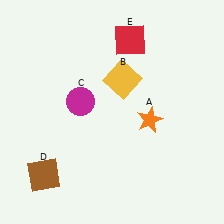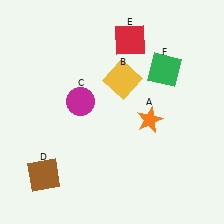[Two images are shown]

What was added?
A green square (F) was added in Image 2.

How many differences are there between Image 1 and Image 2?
There is 1 difference between the two images.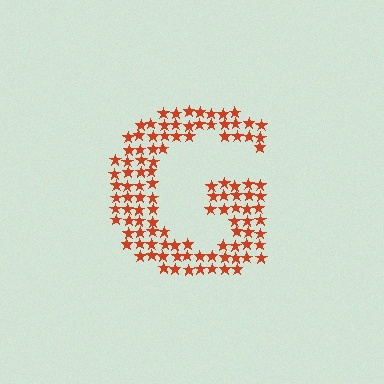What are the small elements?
The small elements are stars.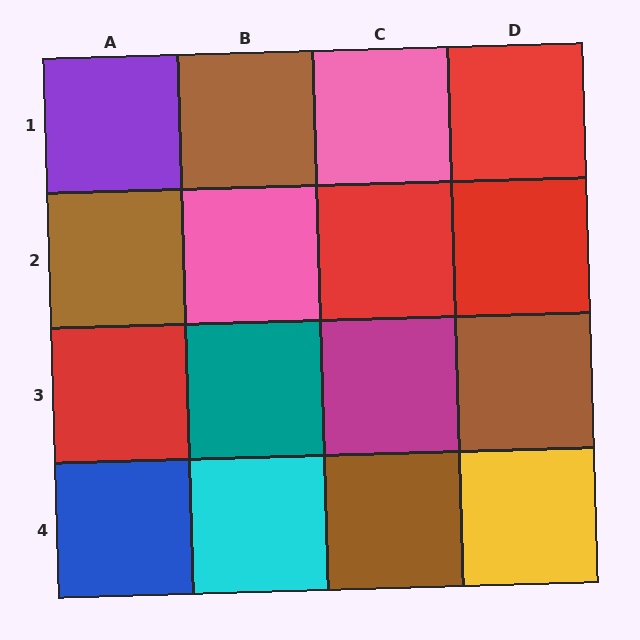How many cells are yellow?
1 cell is yellow.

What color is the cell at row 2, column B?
Pink.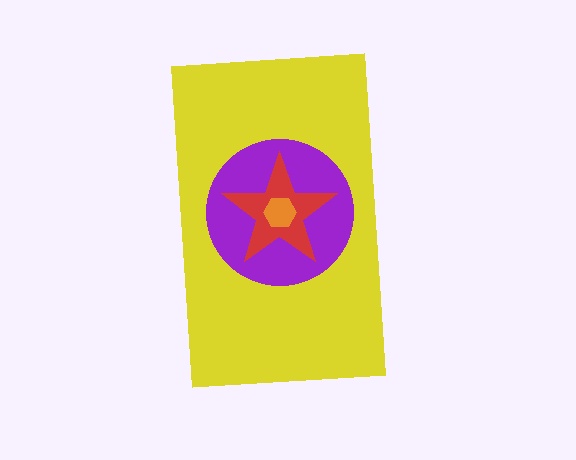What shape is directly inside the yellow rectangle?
The purple circle.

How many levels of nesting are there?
4.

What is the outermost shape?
The yellow rectangle.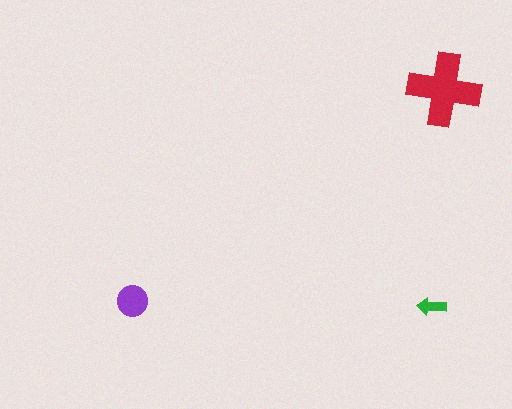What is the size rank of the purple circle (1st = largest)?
2nd.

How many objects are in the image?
There are 3 objects in the image.